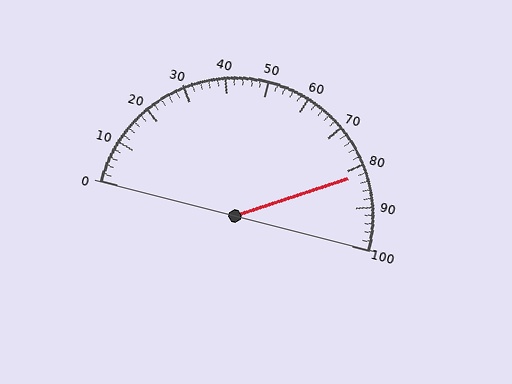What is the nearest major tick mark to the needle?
The nearest major tick mark is 80.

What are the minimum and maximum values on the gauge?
The gauge ranges from 0 to 100.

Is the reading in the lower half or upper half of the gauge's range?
The reading is in the upper half of the range (0 to 100).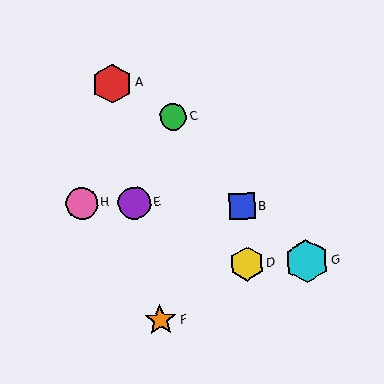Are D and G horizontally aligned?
Yes, both are at y≈264.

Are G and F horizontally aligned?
No, G is at y≈261 and F is at y≈320.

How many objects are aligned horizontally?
2 objects (D, G) are aligned horizontally.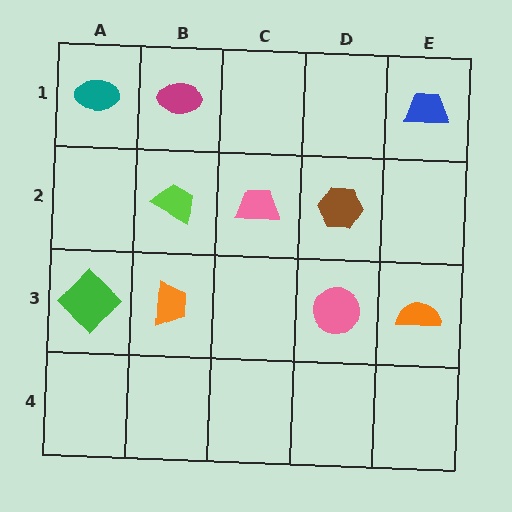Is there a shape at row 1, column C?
No, that cell is empty.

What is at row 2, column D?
A brown hexagon.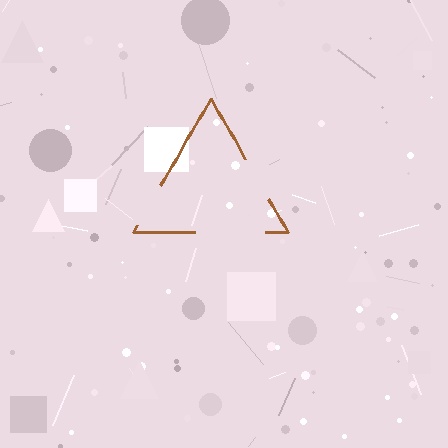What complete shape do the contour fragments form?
The contour fragments form a triangle.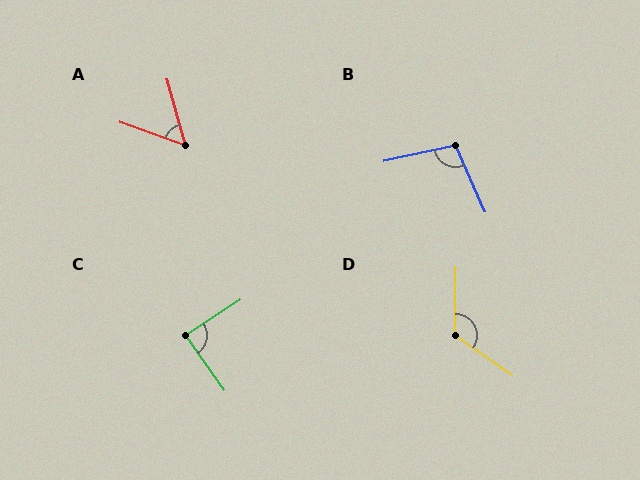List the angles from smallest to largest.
A (54°), C (88°), B (102°), D (125°).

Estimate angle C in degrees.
Approximately 88 degrees.